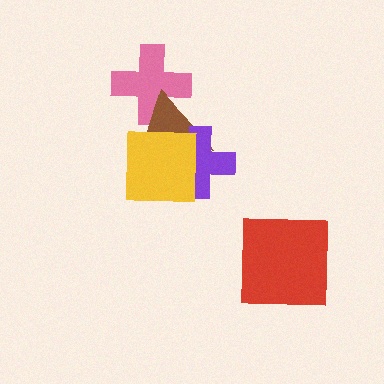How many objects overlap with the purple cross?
2 objects overlap with the purple cross.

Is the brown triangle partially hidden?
Yes, it is partially covered by another shape.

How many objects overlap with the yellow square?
2 objects overlap with the yellow square.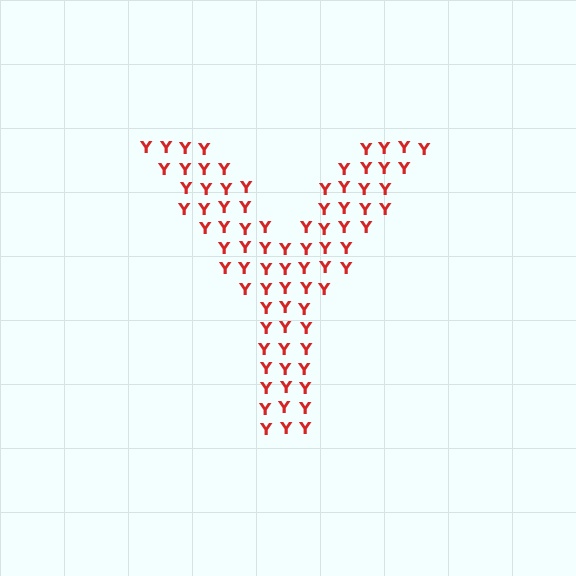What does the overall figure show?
The overall figure shows the letter Y.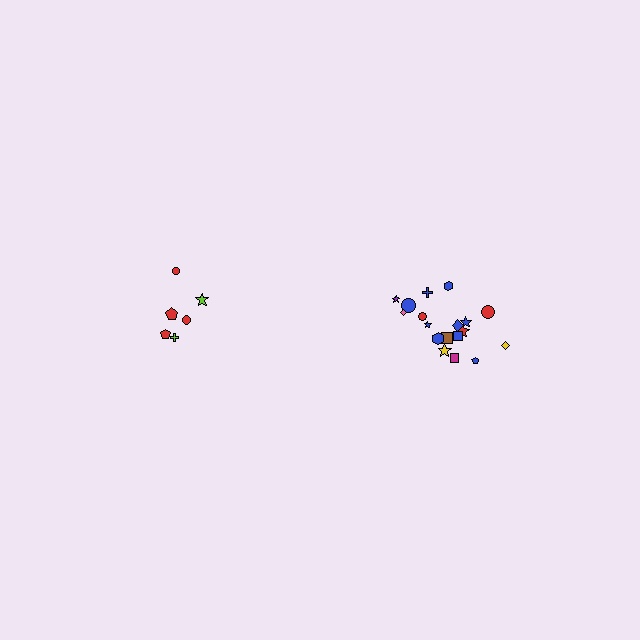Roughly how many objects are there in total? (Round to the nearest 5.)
Roughly 25 objects in total.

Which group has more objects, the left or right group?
The right group.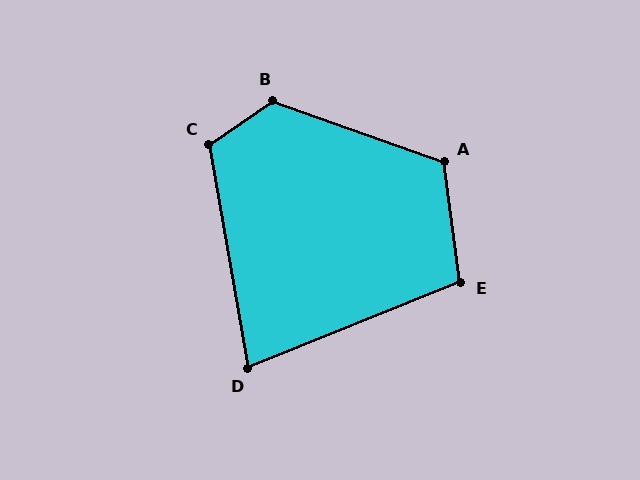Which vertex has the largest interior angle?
B, at approximately 126 degrees.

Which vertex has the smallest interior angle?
D, at approximately 78 degrees.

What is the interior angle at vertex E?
Approximately 104 degrees (obtuse).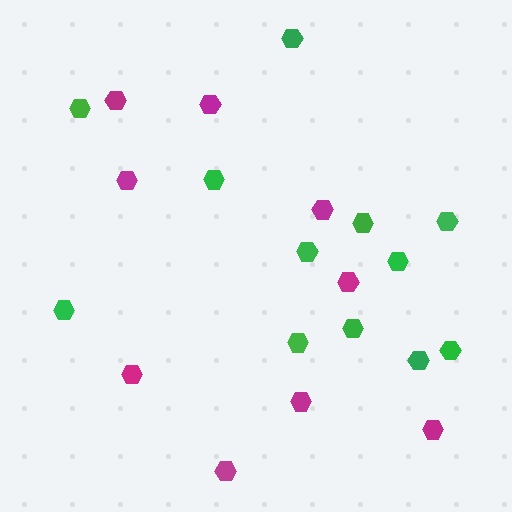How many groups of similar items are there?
There are 2 groups: one group of magenta hexagons (9) and one group of green hexagons (12).